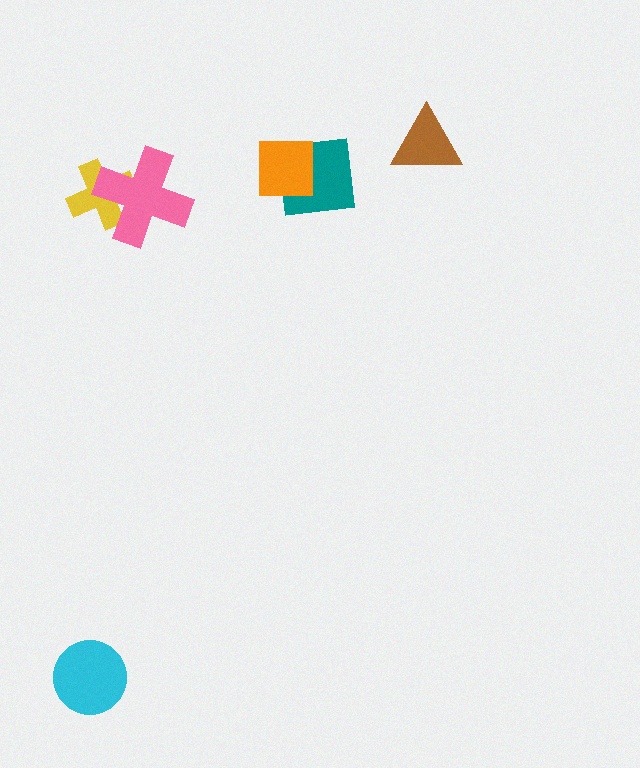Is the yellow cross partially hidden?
Yes, it is partially covered by another shape.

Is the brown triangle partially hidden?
No, no other shape covers it.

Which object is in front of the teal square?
The orange square is in front of the teal square.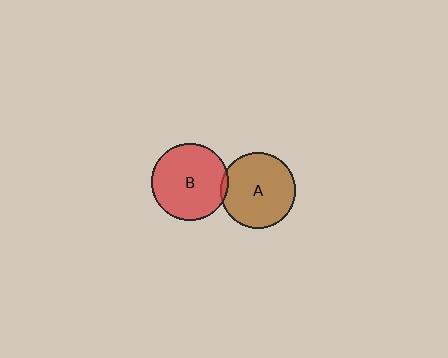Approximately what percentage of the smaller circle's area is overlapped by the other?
Approximately 5%.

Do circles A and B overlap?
Yes.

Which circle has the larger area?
Circle B (red).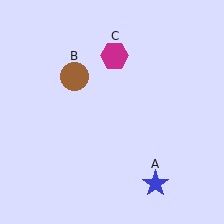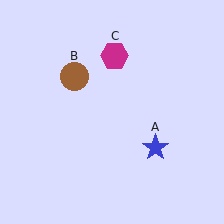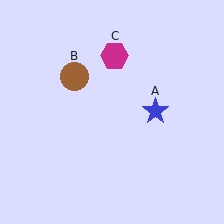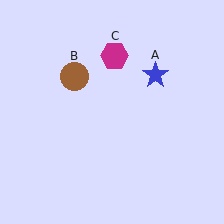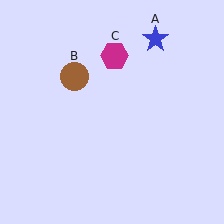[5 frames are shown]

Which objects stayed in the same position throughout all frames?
Brown circle (object B) and magenta hexagon (object C) remained stationary.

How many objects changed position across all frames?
1 object changed position: blue star (object A).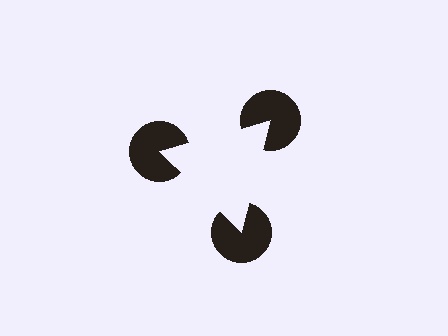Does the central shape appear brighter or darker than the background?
It typically appears slightly brighter than the background, even though no actual brightness change is drawn.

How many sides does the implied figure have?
3 sides.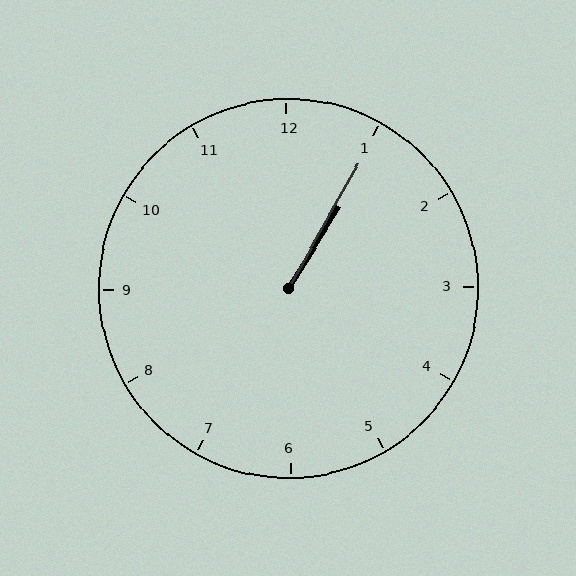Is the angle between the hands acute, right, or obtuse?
It is acute.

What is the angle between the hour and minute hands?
Approximately 2 degrees.